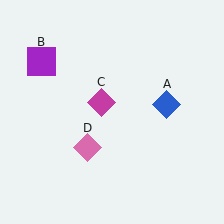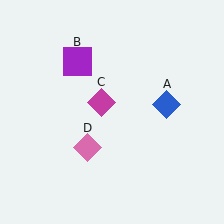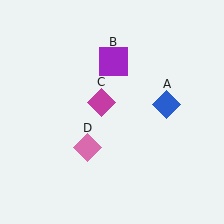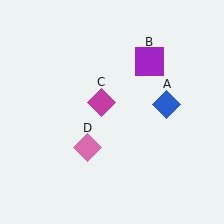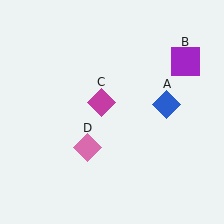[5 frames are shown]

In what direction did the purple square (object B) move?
The purple square (object B) moved right.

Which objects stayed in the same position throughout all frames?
Blue diamond (object A) and magenta diamond (object C) and pink diamond (object D) remained stationary.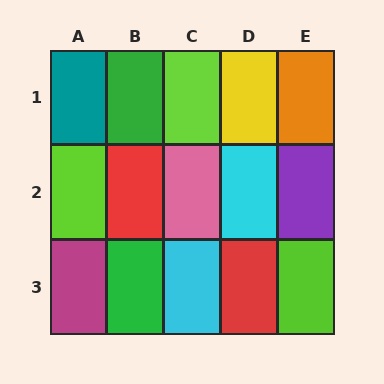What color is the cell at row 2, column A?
Lime.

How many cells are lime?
3 cells are lime.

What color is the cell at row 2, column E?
Purple.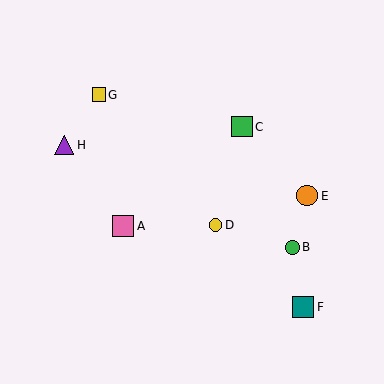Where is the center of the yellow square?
The center of the yellow square is at (99, 95).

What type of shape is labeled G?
Shape G is a yellow square.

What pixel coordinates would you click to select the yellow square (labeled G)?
Click at (99, 95) to select the yellow square G.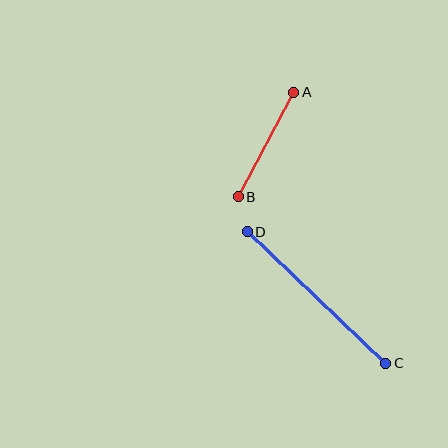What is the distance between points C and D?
The distance is approximately 191 pixels.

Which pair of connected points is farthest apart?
Points C and D are farthest apart.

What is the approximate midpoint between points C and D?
The midpoint is at approximately (316, 298) pixels.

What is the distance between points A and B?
The distance is approximately 118 pixels.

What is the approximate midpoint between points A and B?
The midpoint is at approximately (266, 145) pixels.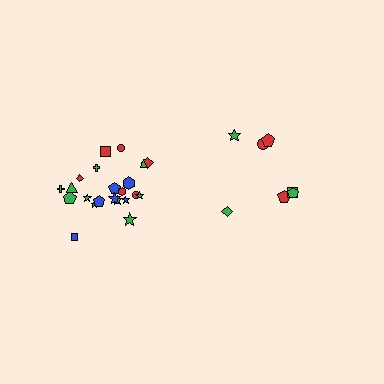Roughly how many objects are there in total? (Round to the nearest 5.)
Roughly 30 objects in total.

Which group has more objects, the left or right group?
The left group.